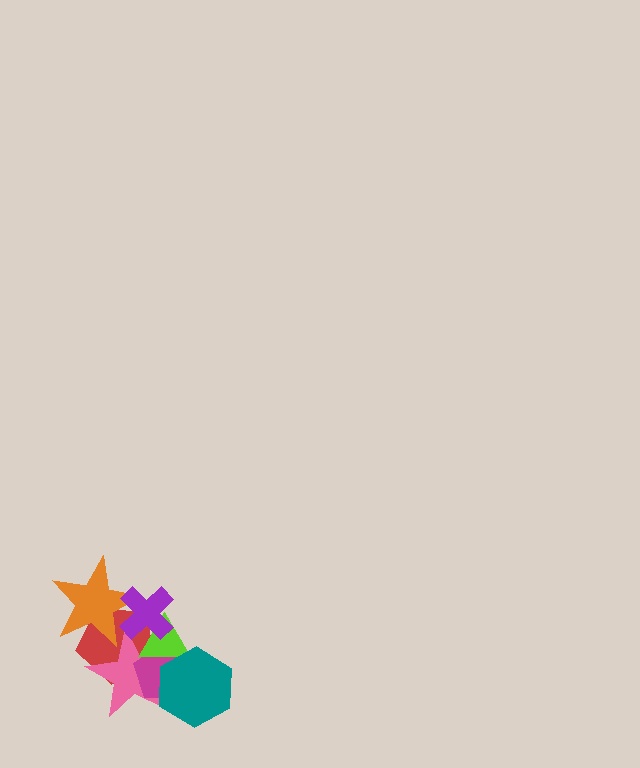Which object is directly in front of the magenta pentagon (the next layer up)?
The lime triangle is directly in front of the magenta pentagon.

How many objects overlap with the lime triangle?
5 objects overlap with the lime triangle.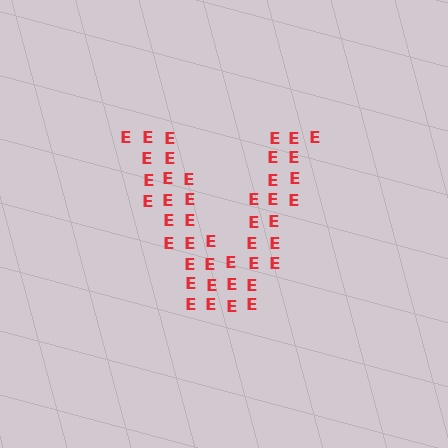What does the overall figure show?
The overall figure shows the letter V.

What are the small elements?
The small elements are letter E's.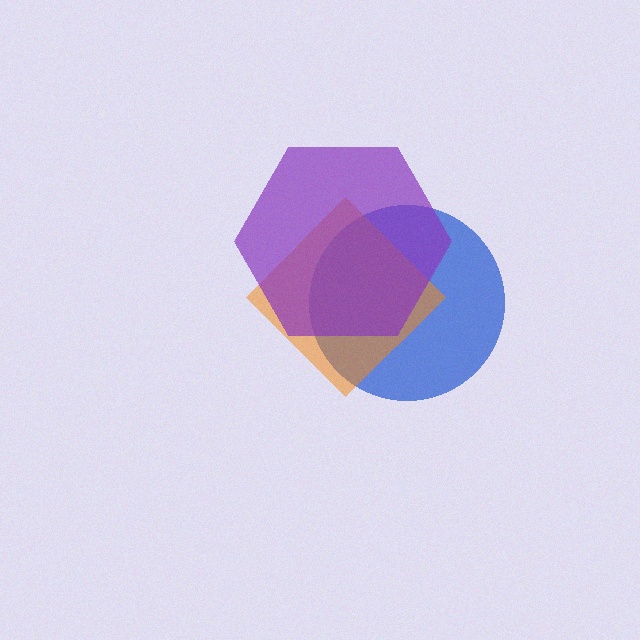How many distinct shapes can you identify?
There are 3 distinct shapes: a blue circle, an orange diamond, a purple hexagon.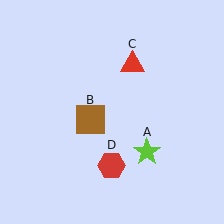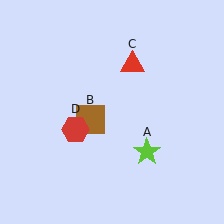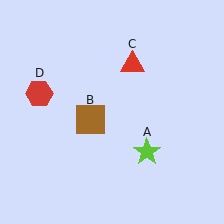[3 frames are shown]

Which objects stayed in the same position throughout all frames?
Lime star (object A) and brown square (object B) and red triangle (object C) remained stationary.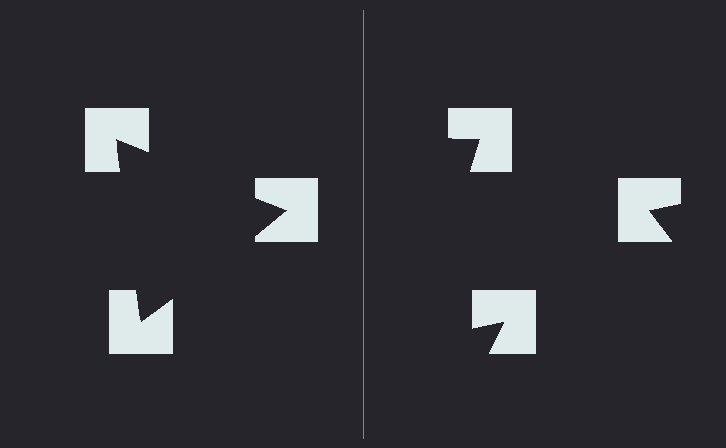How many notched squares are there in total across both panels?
6 — 3 on each side.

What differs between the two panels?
The notched squares are positioned identically on both sides; only the wedge orientations differ. On the left they align to a triangle; on the right they are misaligned.